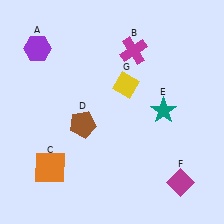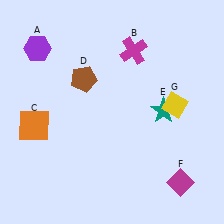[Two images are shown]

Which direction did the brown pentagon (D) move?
The brown pentagon (D) moved up.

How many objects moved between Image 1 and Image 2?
3 objects moved between the two images.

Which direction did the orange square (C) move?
The orange square (C) moved up.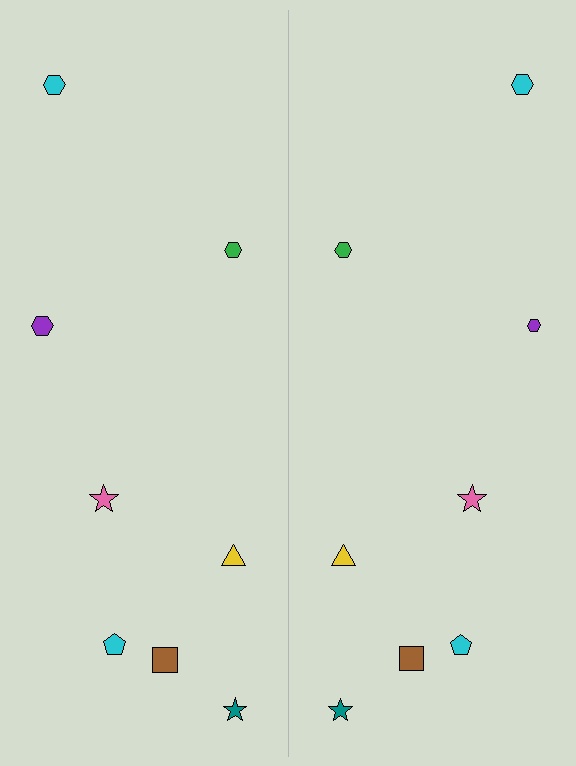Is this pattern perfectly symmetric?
No, the pattern is not perfectly symmetric. The purple hexagon on the right side has a different size than its mirror counterpart.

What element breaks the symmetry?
The purple hexagon on the right side has a different size than its mirror counterpart.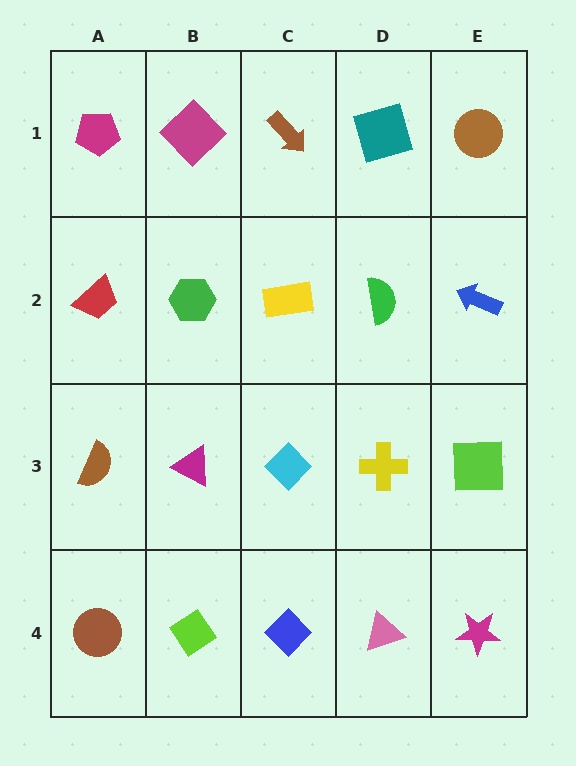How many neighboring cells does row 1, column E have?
2.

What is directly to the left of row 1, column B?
A magenta pentagon.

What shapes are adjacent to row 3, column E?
A blue arrow (row 2, column E), a magenta star (row 4, column E), a yellow cross (row 3, column D).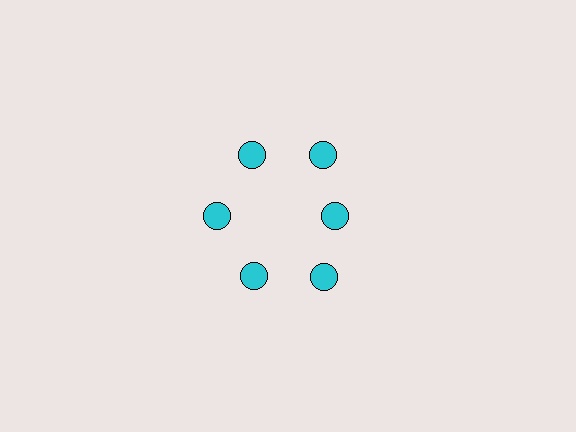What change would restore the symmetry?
The symmetry would be restored by moving it outward, back onto the ring so that all 6 circles sit at equal angles and equal distance from the center.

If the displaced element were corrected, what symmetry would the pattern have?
It would have 6-fold rotational symmetry — the pattern would map onto itself every 60 degrees.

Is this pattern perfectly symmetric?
No. The 6 cyan circles are arranged in a ring, but one element near the 3 o'clock position is pulled inward toward the center, breaking the 6-fold rotational symmetry.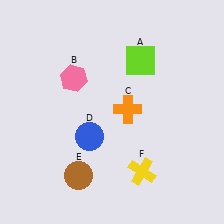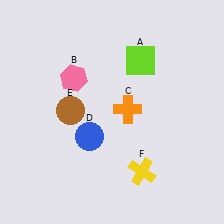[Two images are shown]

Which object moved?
The brown circle (E) moved up.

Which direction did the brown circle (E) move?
The brown circle (E) moved up.